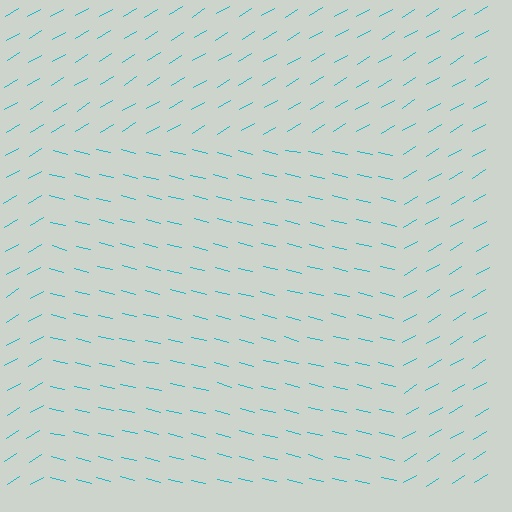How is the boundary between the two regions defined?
The boundary is defined purely by a change in line orientation (approximately 45 degrees difference). All lines are the same color and thickness.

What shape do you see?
I see a rectangle.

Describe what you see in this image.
The image is filled with small cyan line segments. A rectangle region in the image has lines oriented differently from the surrounding lines, creating a visible texture boundary.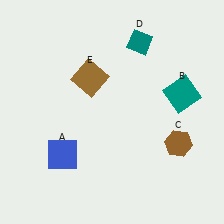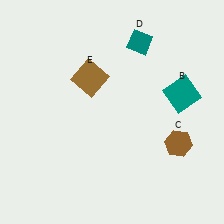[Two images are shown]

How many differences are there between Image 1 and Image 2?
There is 1 difference between the two images.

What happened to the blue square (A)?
The blue square (A) was removed in Image 2. It was in the bottom-left area of Image 1.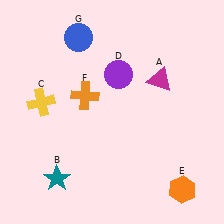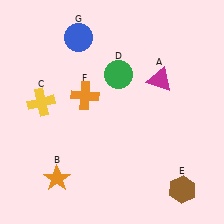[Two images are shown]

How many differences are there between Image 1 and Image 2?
There are 3 differences between the two images.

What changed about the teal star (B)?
In Image 1, B is teal. In Image 2, it changed to orange.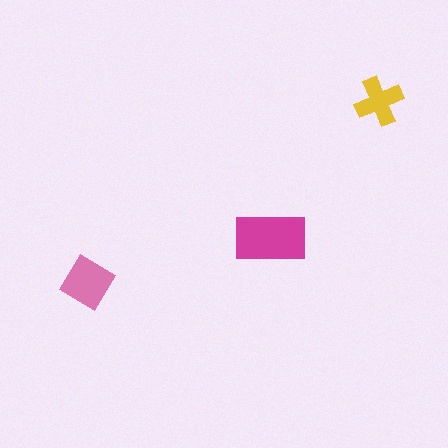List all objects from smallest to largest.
The yellow cross, the pink diamond, the magenta rectangle.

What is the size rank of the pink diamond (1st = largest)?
2nd.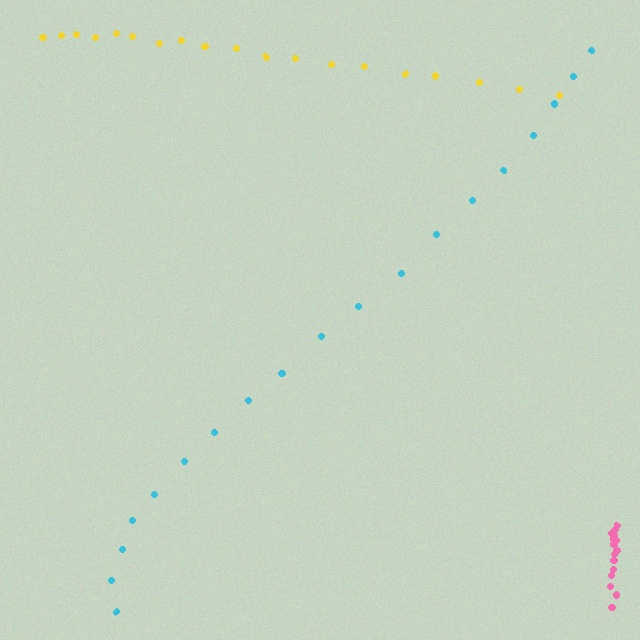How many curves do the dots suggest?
There are 3 distinct paths.